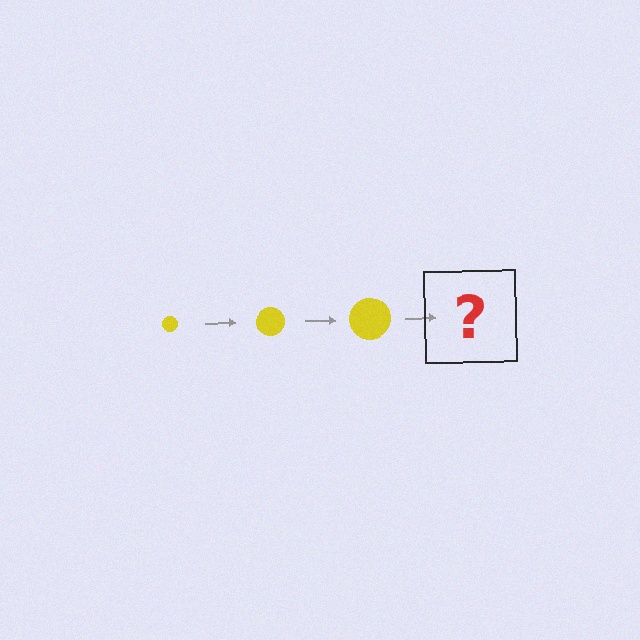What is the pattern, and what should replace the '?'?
The pattern is that the circle gets progressively larger each step. The '?' should be a yellow circle, larger than the previous one.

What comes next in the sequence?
The next element should be a yellow circle, larger than the previous one.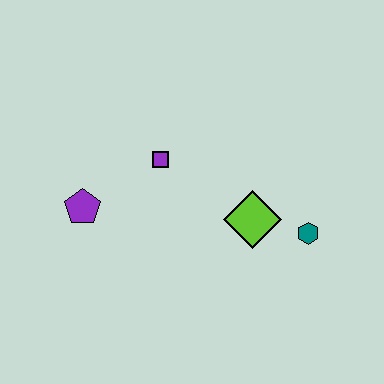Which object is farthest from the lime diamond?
The purple pentagon is farthest from the lime diamond.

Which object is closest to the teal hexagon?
The lime diamond is closest to the teal hexagon.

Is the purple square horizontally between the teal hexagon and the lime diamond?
No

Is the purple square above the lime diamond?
Yes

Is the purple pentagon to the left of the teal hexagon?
Yes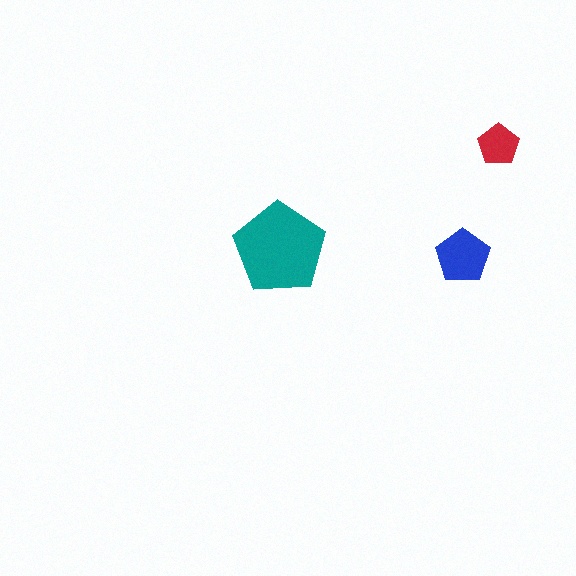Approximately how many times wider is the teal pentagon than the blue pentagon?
About 1.5 times wider.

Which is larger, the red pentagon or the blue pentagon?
The blue one.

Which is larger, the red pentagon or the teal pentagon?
The teal one.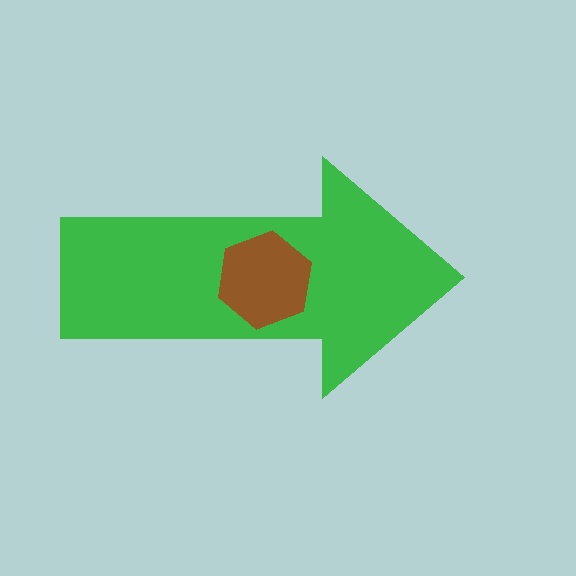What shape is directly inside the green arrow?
The brown hexagon.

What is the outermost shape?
The green arrow.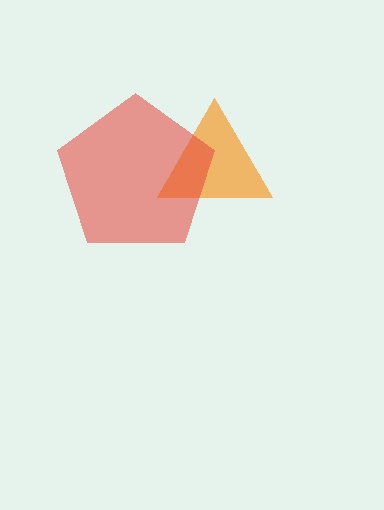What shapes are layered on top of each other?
The layered shapes are: an orange triangle, a red pentagon.